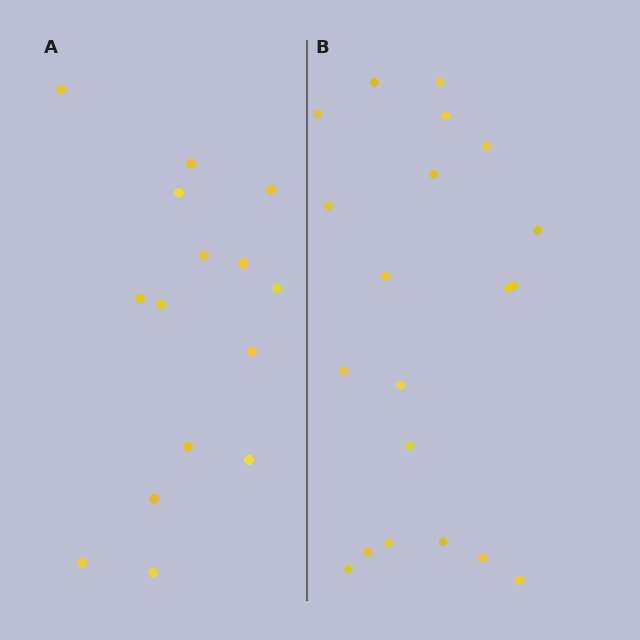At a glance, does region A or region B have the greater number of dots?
Region B (the right region) has more dots.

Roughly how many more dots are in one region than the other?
Region B has about 5 more dots than region A.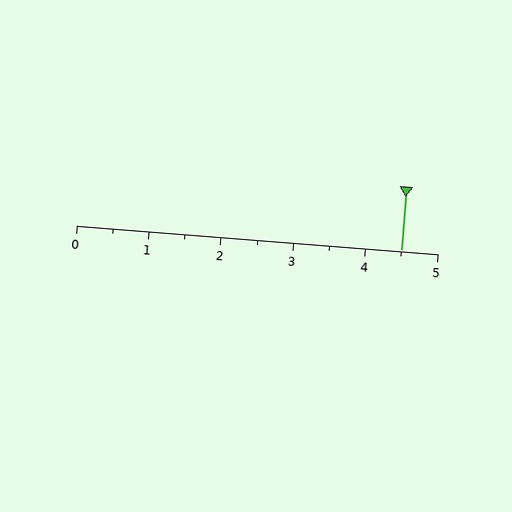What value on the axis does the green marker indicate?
The marker indicates approximately 4.5.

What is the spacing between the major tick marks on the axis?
The major ticks are spaced 1 apart.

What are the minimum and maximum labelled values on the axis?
The axis runs from 0 to 5.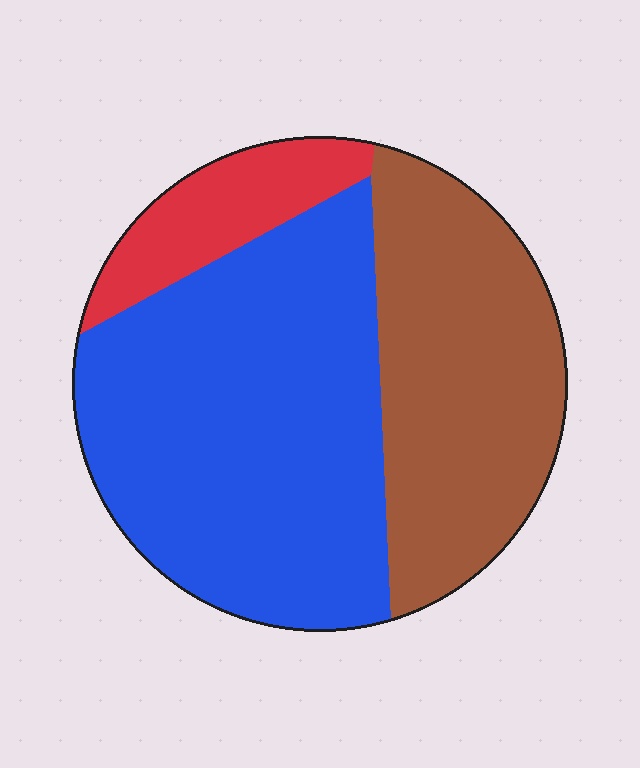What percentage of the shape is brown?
Brown covers around 35% of the shape.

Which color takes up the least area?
Red, at roughly 10%.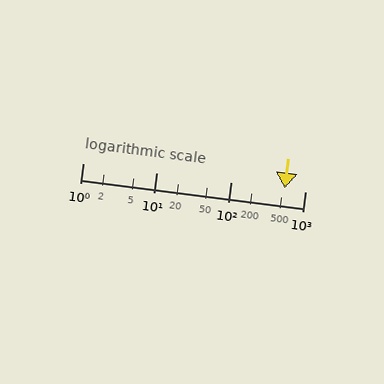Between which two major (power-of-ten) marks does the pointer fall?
The pointer is between 100 and 1000.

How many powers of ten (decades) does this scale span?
The scale spans 3 decades, from 1 to 1000.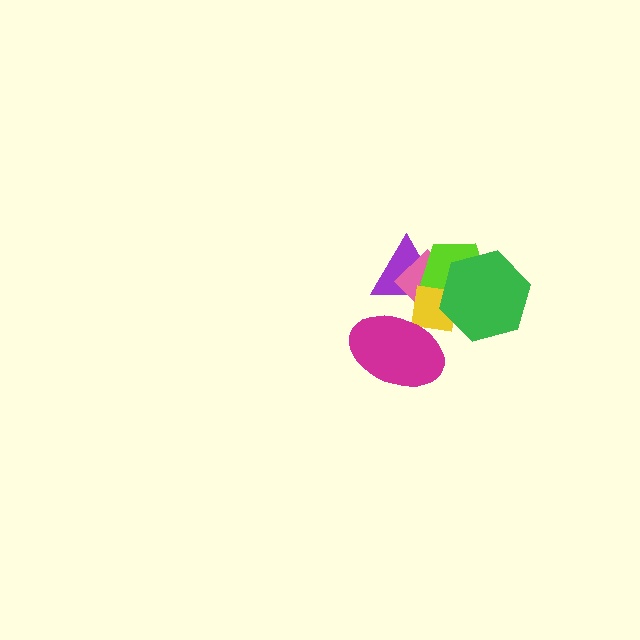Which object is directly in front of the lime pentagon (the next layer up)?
The yellow square is directly in front of the lime pentagon.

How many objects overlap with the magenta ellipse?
2 objects overlap with the magenta ellipse.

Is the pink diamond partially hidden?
Yes, it is partially covered by another shape.